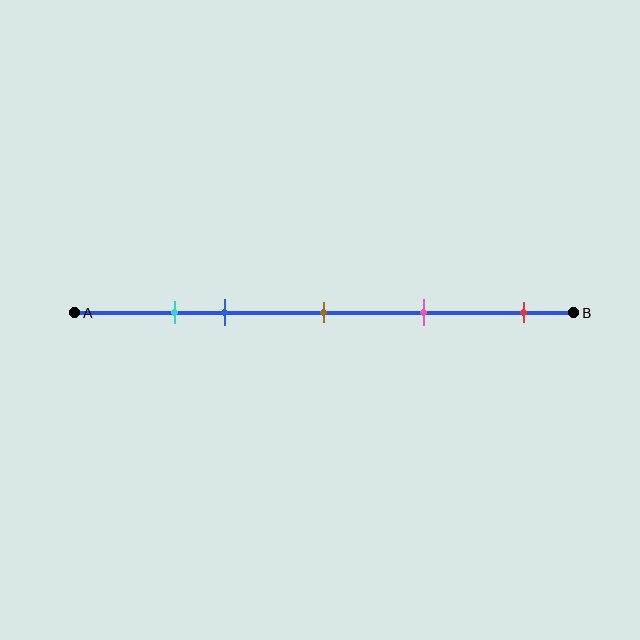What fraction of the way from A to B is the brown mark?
The brown mark is approximately 50% (0.5) of the way from A to B.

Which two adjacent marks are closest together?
The cyan and blue marks are the closest adjacent pair.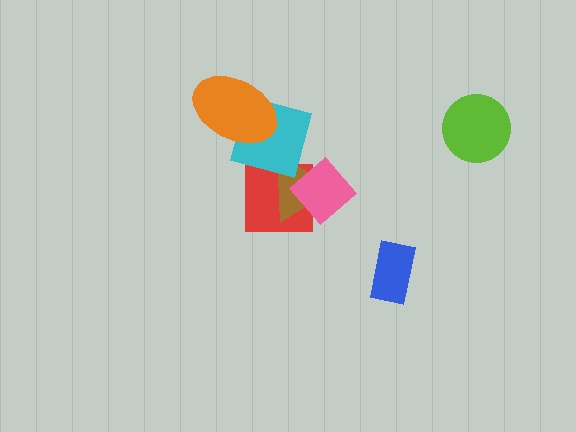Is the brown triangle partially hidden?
Yes, it is partially covered by another shape.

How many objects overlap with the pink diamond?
2 objects overlap with the pink diamond.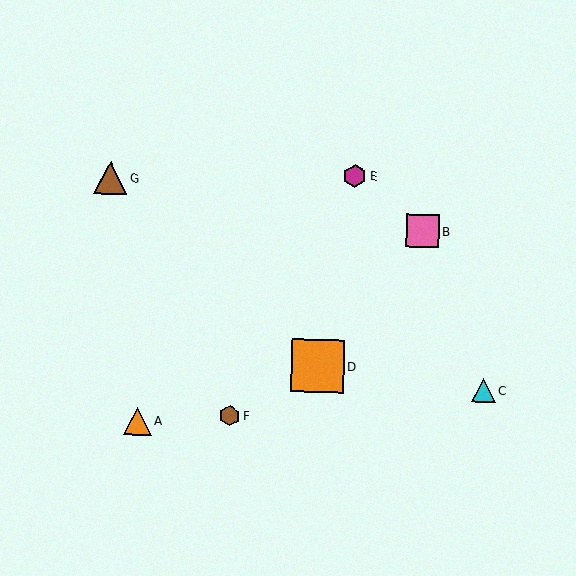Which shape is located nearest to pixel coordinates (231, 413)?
The brown hexagon (labeled F) at (230, 416) is nearest to that location.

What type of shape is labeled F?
Shape F is a brown hexagon.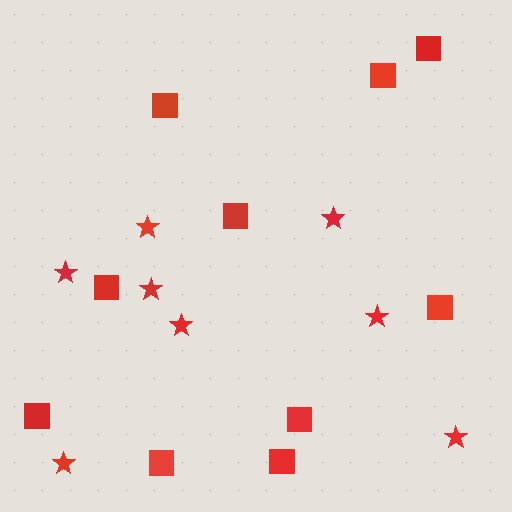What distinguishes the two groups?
There are 2 groups: one group of stars (8) and one group of squares (10).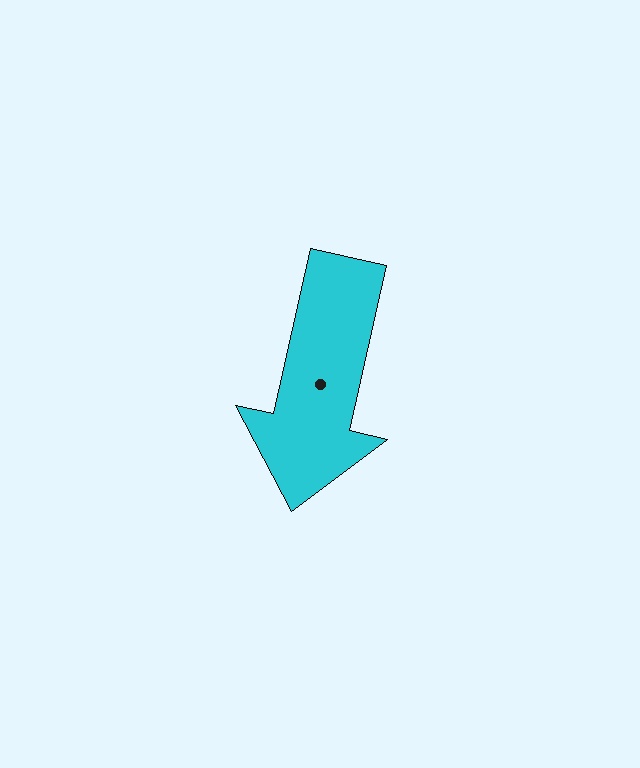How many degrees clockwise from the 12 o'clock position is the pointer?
Approximately 192 degrees.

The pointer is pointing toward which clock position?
Roughly 6 o'clock.